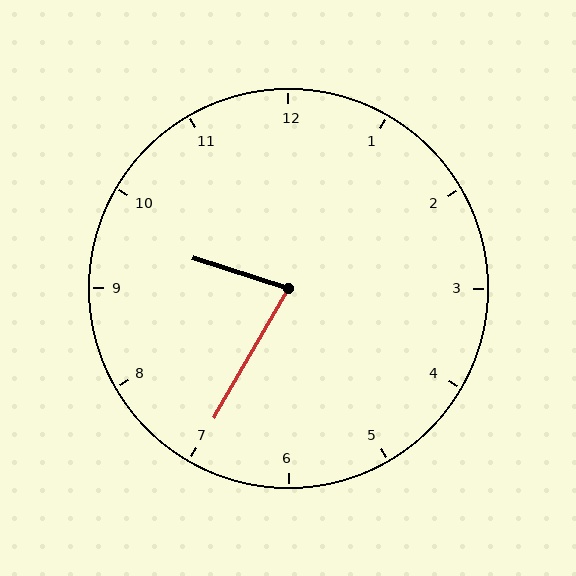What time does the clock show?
9:35.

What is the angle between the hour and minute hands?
Approximately 78 degrees.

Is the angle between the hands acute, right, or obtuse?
It is acute.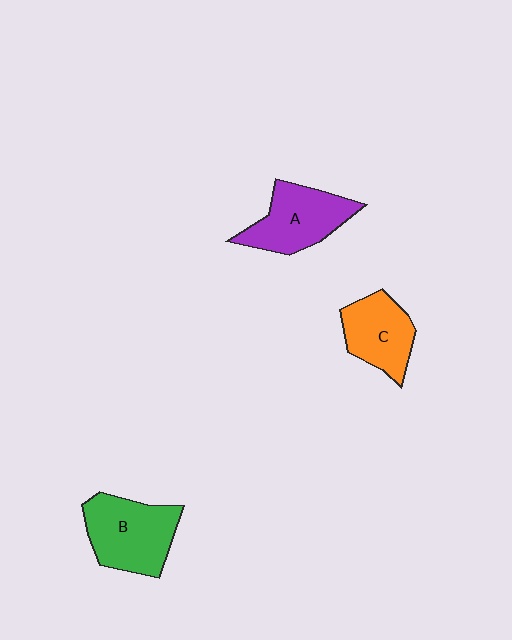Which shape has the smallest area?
Shape C (orange).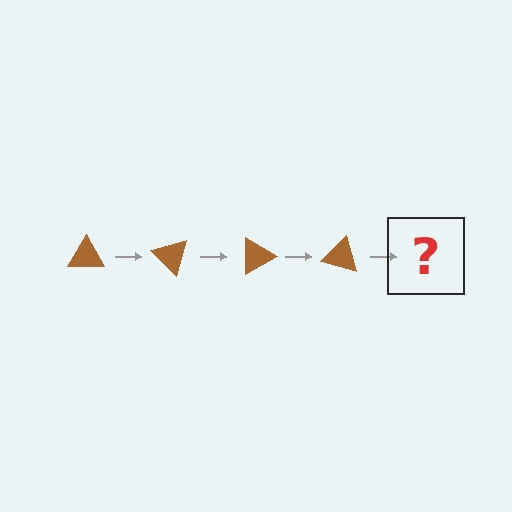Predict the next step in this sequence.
The next step is a brown triangle rotated 180 degrees.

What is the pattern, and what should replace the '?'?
The pattern is that the triangle rotates 45 degrees each step. The '?' should be a brown triangle rotated 180 degrees.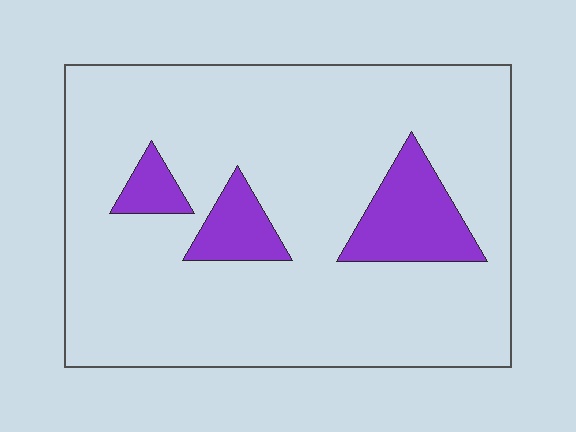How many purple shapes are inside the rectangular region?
3.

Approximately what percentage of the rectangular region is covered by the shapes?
Approximately 15%.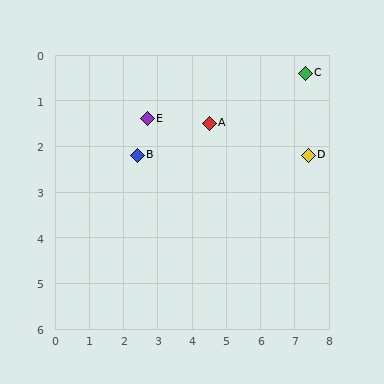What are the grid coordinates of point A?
Point A is at approximately (4.5, 1.5).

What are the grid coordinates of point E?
Point E is at approximately (2.7, 1.4).